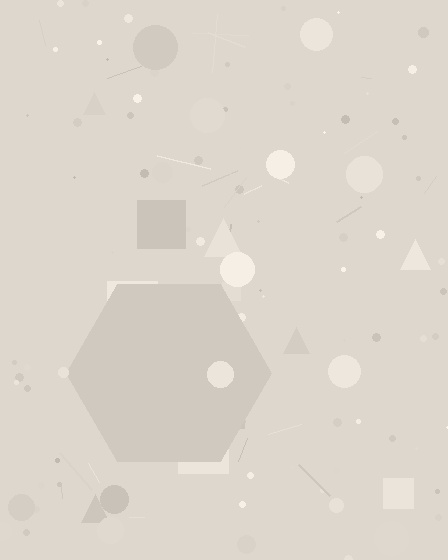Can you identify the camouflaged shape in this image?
The camouflaged shape is a hexagon.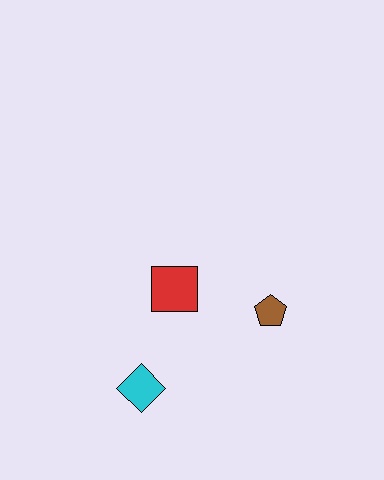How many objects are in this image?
There are 3 objects.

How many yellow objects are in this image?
There are no yellow objects.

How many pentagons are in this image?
There is 1 pentagon.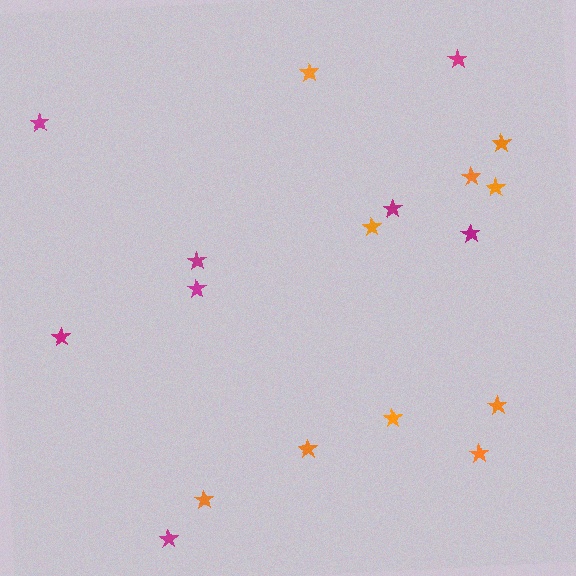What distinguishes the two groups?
There are 2 groups: one group of orange stars (10) and one group of magenta stars (8).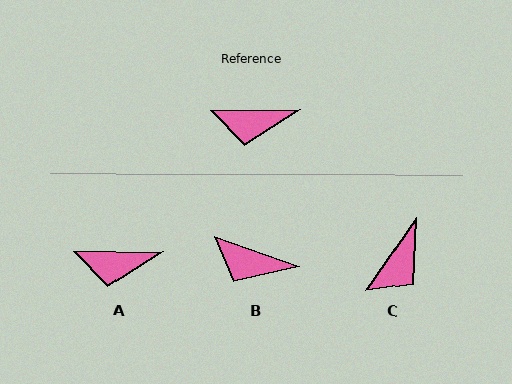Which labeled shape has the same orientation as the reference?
A.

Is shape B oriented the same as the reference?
No, it is off by about 20 degrees.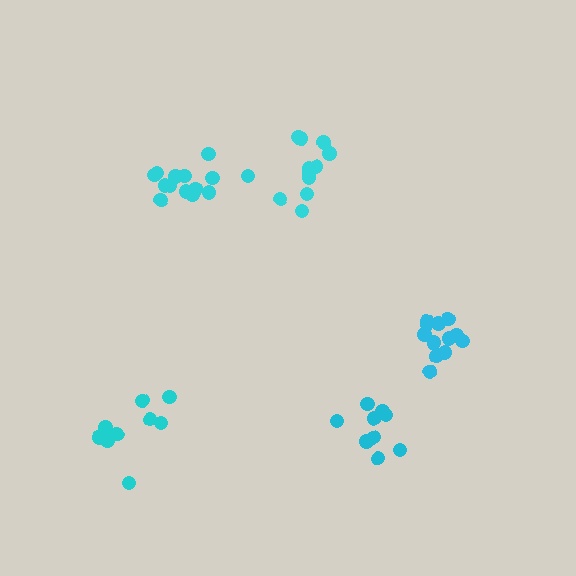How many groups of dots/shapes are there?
There are 5 groups.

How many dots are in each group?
Group 1: 14 dots, Group 2: 9 dots, Group 3: 9 dots, Group 4: 12 dots, Group 5: 11 dots (55 total).